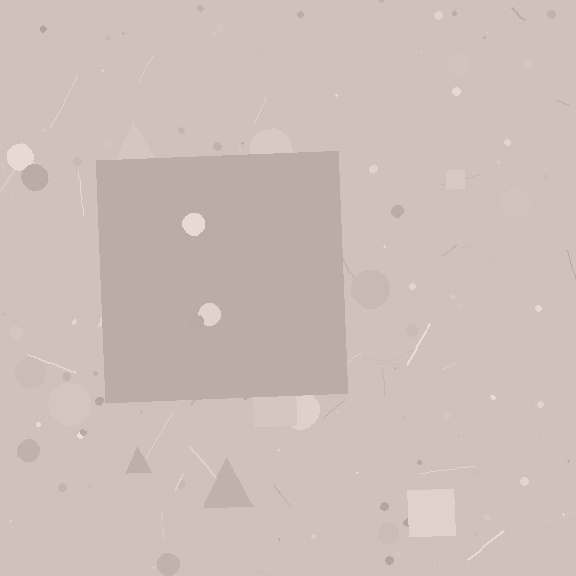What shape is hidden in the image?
A square is hidden in the image.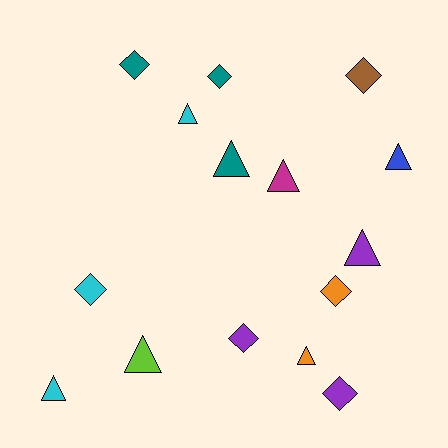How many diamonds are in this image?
There are 7 diamonds.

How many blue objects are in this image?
There is 1 blue object.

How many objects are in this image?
There are 15 objects.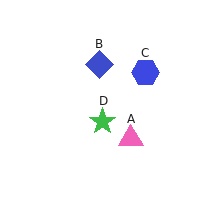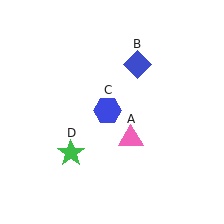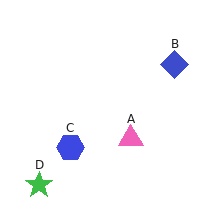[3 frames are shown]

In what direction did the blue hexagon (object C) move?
The blue hexagon (object C) moved down and to the left.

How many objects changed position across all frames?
3 objects changed position: blue diamond (object B), blue hexagon (object C), green star (object D).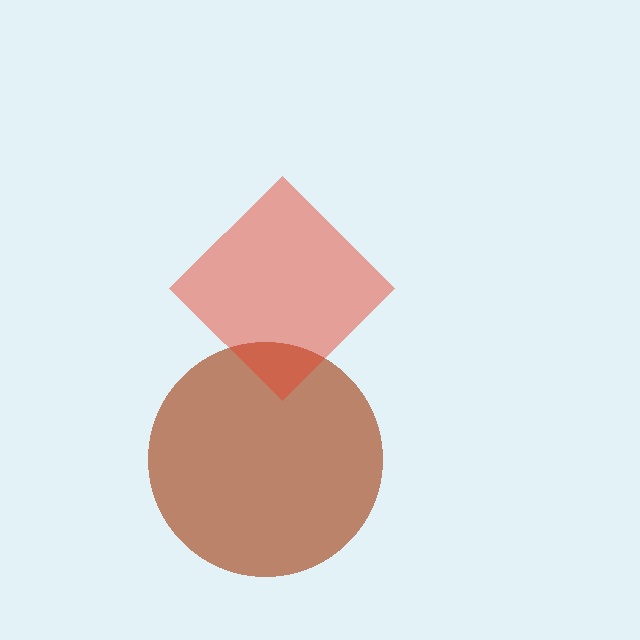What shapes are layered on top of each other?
The layered shapes are: a brown circle, a red diamond.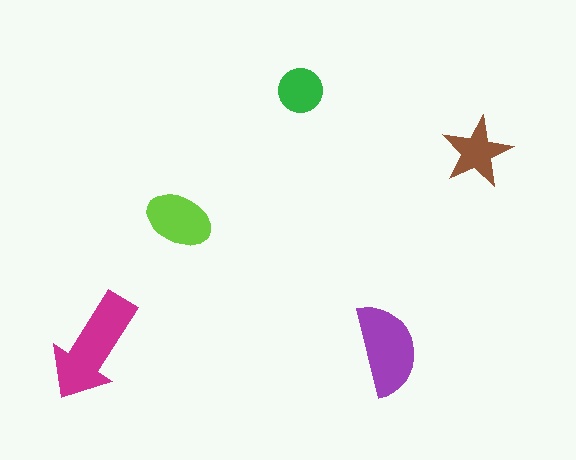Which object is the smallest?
The green circle.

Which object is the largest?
The magenta arrow.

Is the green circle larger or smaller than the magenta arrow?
Smaller.